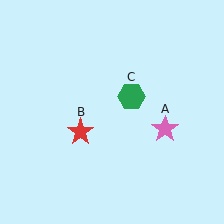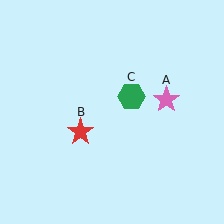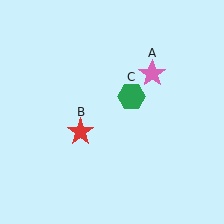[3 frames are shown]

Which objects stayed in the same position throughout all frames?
Red star (object B) and green hexagon (object C) remained stationary.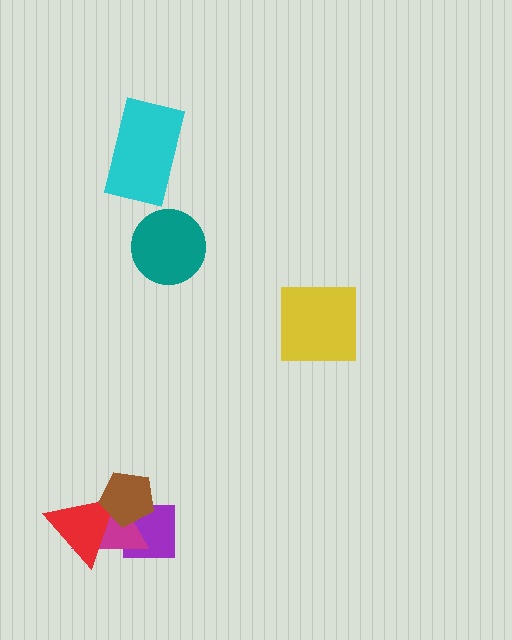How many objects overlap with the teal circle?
0 objects overlap with the teal circle.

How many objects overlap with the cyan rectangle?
0 objects overlap with the cyan rectangle.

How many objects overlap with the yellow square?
0 objects overlap with the yellow square.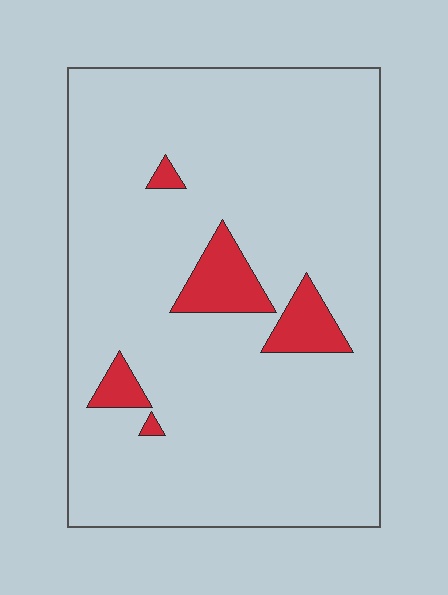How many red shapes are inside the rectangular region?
5.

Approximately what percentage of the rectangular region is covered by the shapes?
Approximately 10%.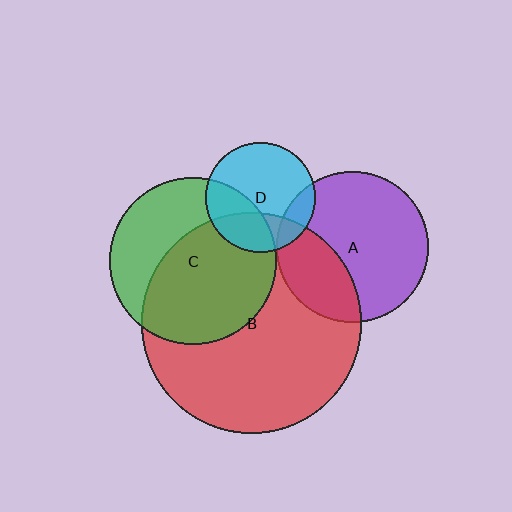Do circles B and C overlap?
Yes.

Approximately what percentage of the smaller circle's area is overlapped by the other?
Approximately 60%.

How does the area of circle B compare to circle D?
Approximately 4.0 times.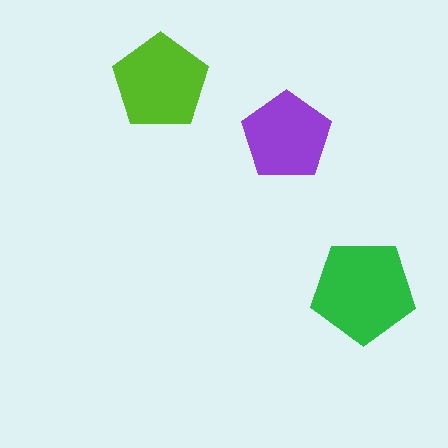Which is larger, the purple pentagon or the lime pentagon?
The lime one.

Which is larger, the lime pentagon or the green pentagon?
The green one.